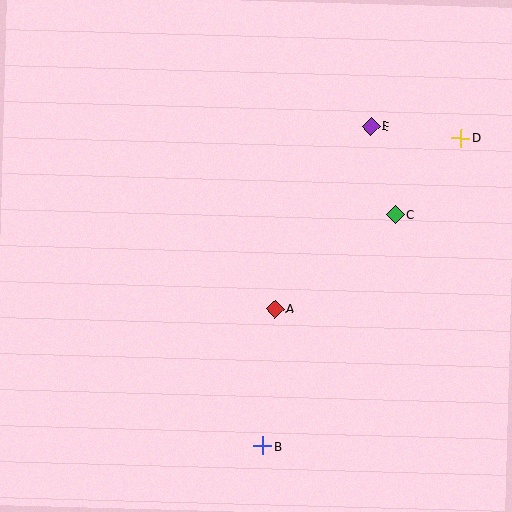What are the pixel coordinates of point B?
Point B is at (262, 446).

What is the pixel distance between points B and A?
The distance between B and A is 138 pixels.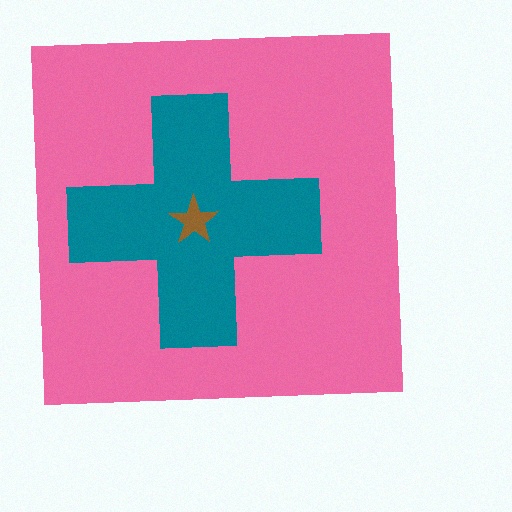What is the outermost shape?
The pink square.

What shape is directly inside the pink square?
The teal cross.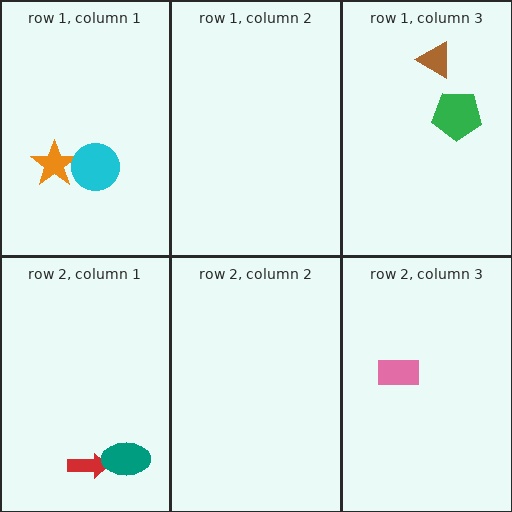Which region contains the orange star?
The row 1, column 1 region.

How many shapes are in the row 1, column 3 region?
2.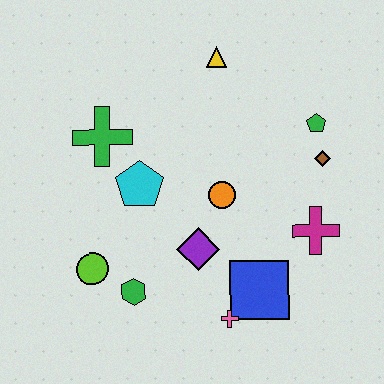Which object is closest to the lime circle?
The green hexagon is closest to the lime circle.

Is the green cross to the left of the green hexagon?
Yes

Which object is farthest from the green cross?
The magenta cross is farthest from the green cross.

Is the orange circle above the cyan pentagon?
No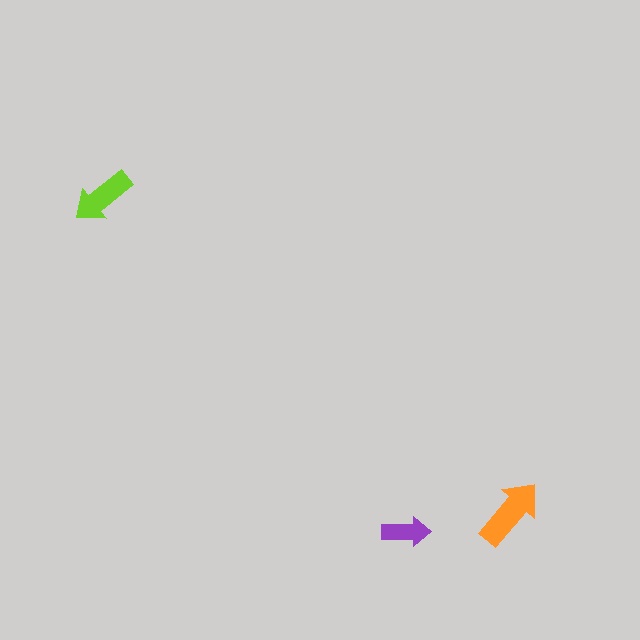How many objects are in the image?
There are 3 objects in the image.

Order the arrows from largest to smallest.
the orange one, the lime one, the purple one.